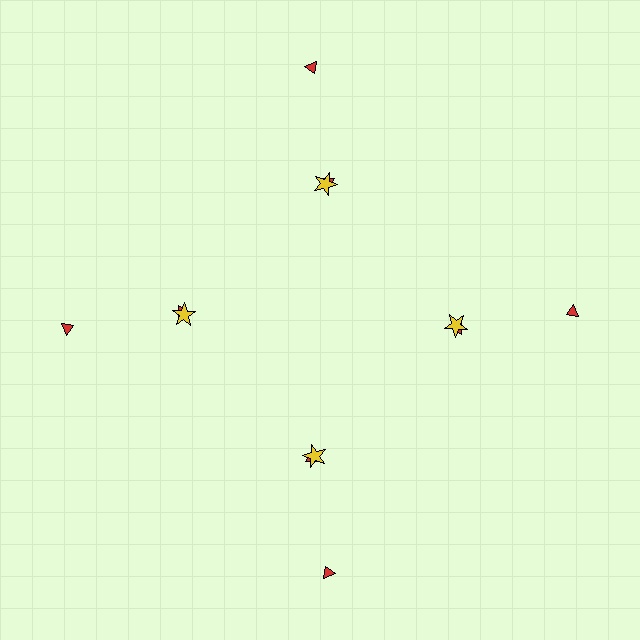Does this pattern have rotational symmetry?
Yes, this pattern has 4-fold rotational symmetry. It looks the same after rotating 90 degrees around the center.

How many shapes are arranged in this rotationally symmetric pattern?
There are 12 shapes, arranged in 4 groups of 3.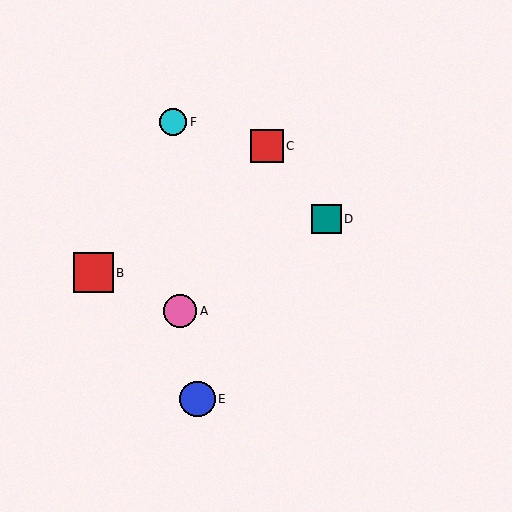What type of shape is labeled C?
Shape C is a red square.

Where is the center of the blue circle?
The center of the blue circle is at (198, 399).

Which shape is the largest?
The red square (labeled B) is the largest.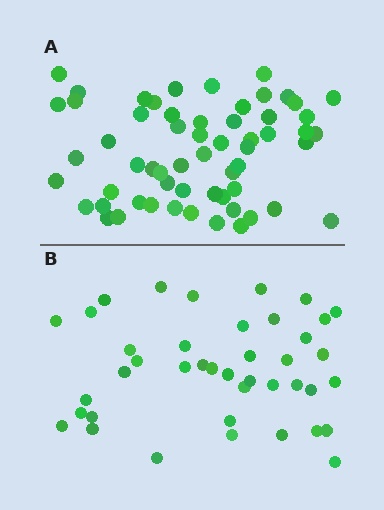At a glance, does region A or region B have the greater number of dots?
Region A (the top region) has more dots.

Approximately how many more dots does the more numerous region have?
Region A has approximately 20 more dots than region B.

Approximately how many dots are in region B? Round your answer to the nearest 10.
About 40 dots. (The exact count is 41, which rounds to 40.)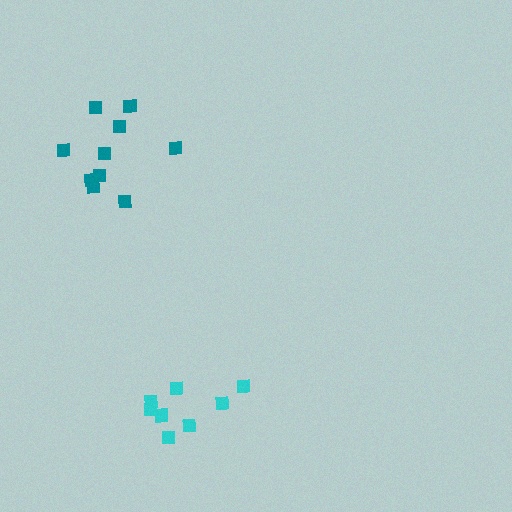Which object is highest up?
The teal cluster is topmost.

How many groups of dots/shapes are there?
There are 2 groups.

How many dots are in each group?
Group 1: 8 dots, Group 2: 10 dots (18 total).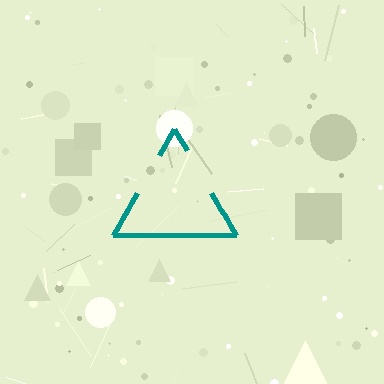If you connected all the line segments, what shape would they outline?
They would outline a triangle.